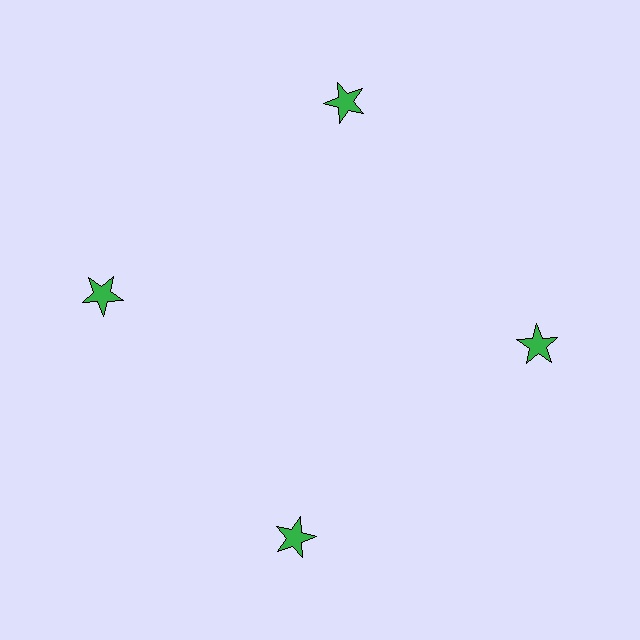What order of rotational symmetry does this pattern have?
This pattern has 4-fold rotational symmetry.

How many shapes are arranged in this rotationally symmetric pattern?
There are 4 shapes, arranged in 4 groups of 1.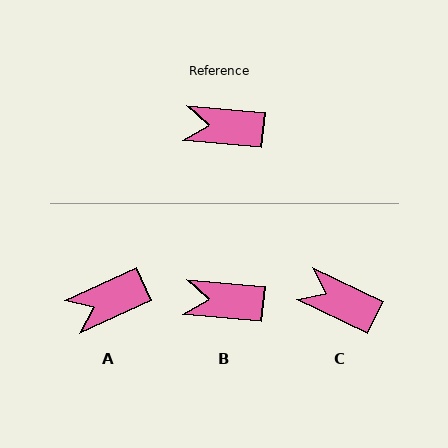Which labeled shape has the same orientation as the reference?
B.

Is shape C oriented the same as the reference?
No, it is off by about 21 degrees.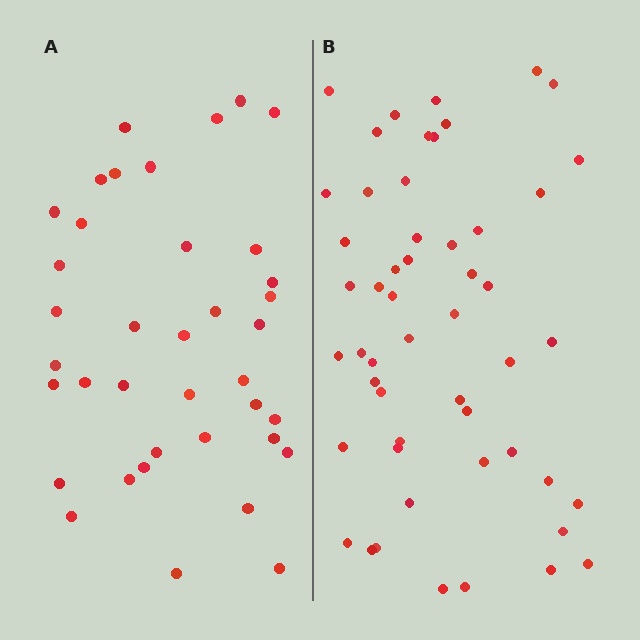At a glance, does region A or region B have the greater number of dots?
Region B (the right region) has more dots.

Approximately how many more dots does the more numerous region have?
Region B has approximately 15 more dots than region A.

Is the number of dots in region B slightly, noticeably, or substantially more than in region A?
Region B has noticeably more, but not dramatically so. The ratio is roughly 1.4 to 1.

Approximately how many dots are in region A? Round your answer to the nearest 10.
About 40 dots. (The exact count is 38, which rounds to 40.)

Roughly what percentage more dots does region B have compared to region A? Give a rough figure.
About 35% more.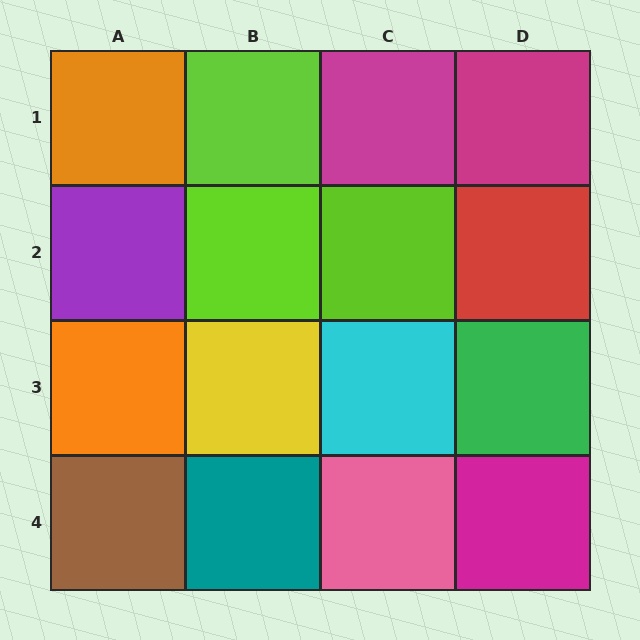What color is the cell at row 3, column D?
Green.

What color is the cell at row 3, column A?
Orange.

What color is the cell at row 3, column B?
Yellow.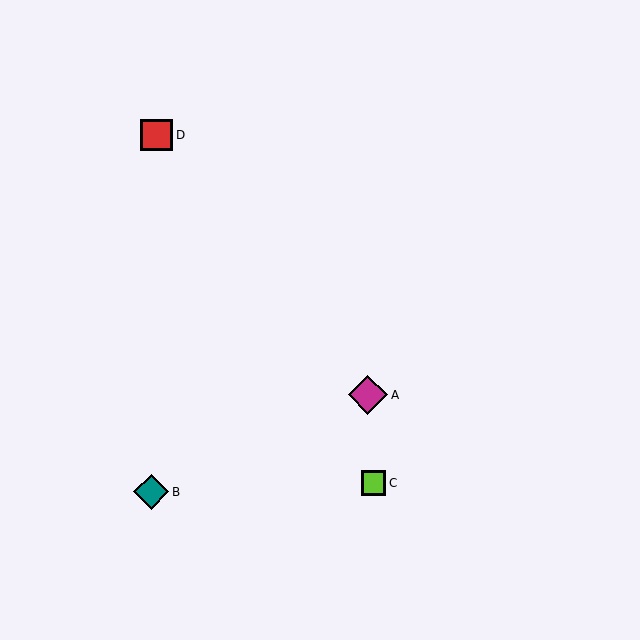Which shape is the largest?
The magenta diamond (labeled A) is the largest.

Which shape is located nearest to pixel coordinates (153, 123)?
The red square (labeled D) at (157, 135) is nearest to that location.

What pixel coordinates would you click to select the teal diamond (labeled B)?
Click at (151, 492) to select the teal diamond B.